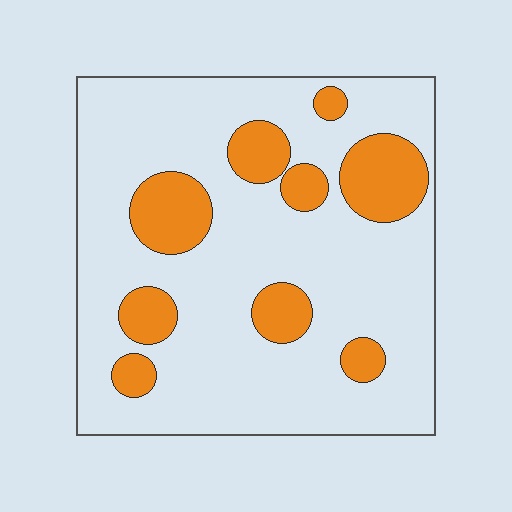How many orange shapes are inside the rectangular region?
9.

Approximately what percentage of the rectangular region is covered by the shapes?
Approximately 20%.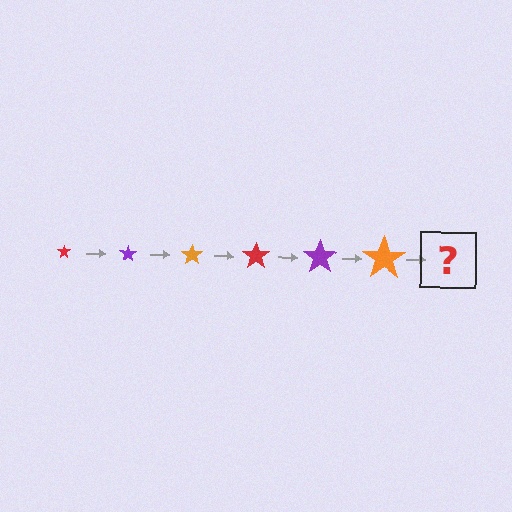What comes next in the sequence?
The next element should be a red star, larger than the previous one.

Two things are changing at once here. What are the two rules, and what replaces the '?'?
The two rules are that the star grows larger each step and the color cycles through red, purple, and orange. The '?' should be a red star, larger than the previous one.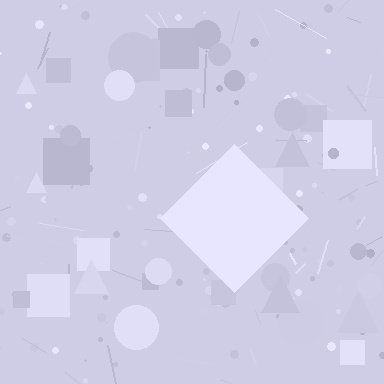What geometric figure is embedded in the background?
A diamond is embedded in the background.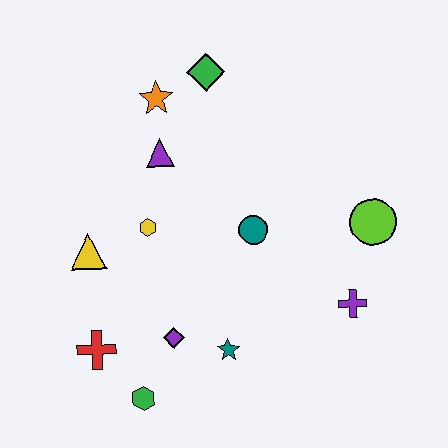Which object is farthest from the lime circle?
The red cross is farthest from the lime circle.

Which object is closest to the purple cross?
The lime circle is closest to the purple cross.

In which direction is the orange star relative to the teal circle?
The orange star is above the teal circle.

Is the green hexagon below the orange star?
Yes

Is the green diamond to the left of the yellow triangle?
No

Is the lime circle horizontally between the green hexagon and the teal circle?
No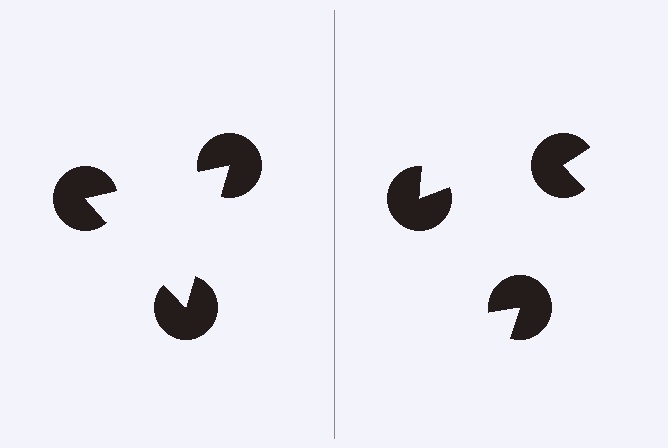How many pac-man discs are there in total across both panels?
6 — 3 on each side.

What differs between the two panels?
The pac-man discs are positioned identically on both sides; only the wedge orientations differ. On the left they align to a triangle; on the right they are misaligned.